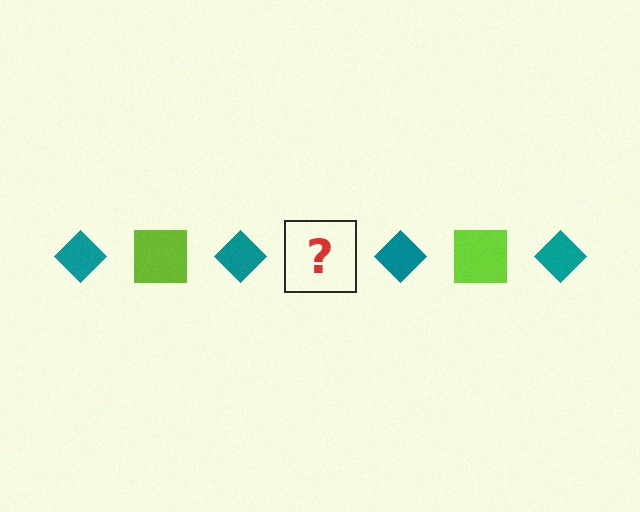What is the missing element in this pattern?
The missing element is a lime square.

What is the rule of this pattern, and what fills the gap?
The rule is that the pattern alternates between teal diamond and lime square. The gap should be filled with a lime square.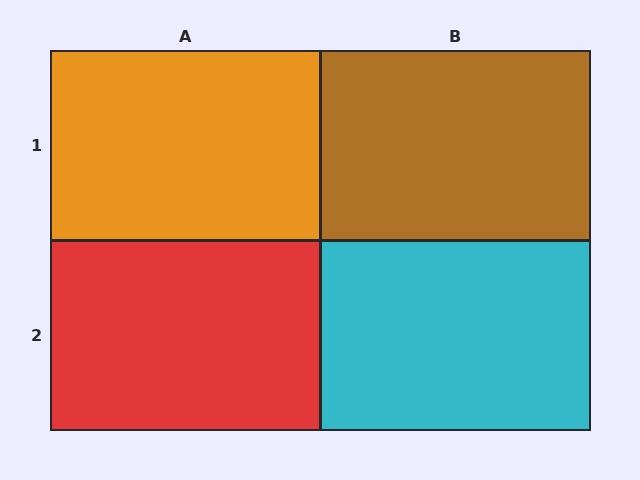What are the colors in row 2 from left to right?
Red, cyan.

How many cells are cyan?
1 cell is cyan.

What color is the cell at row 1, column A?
Orange.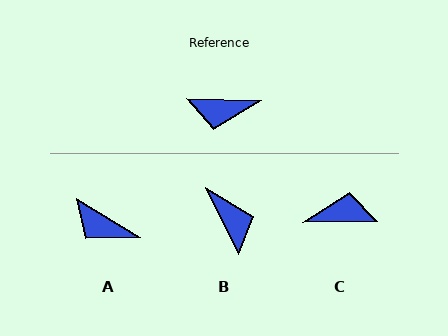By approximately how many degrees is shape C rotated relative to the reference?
Approximately 178 degrees clockwise.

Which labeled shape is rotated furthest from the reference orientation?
C, about 178 degrees away.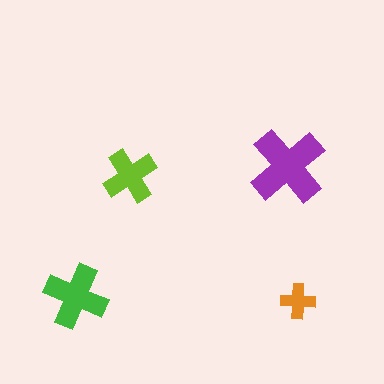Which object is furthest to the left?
The green cross is leftmost.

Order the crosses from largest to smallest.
the purple one, the green one, the lime one, the orange one.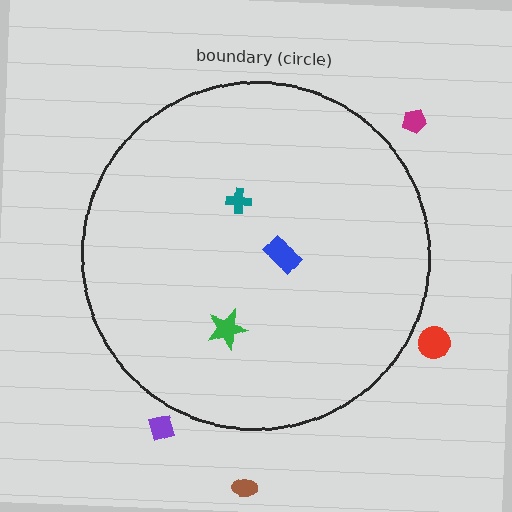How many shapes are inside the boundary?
3 inside, 4 outside.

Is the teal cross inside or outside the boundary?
Inside.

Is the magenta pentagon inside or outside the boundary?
Outside.